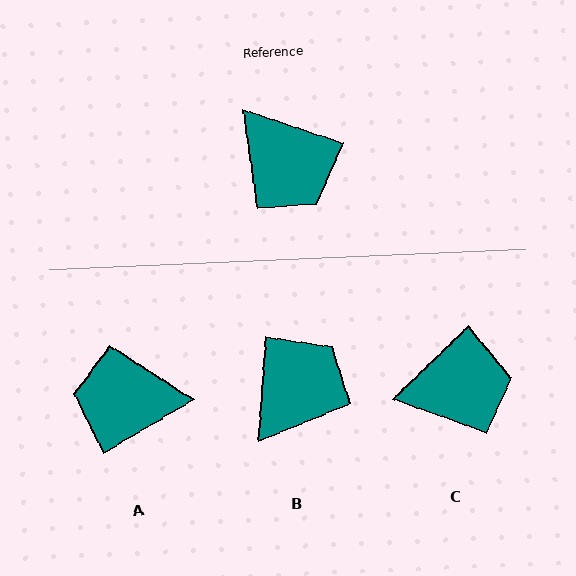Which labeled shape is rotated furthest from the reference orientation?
A, about 130 degrees away.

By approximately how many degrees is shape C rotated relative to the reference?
Approximately 62 degrees counter-clockwise.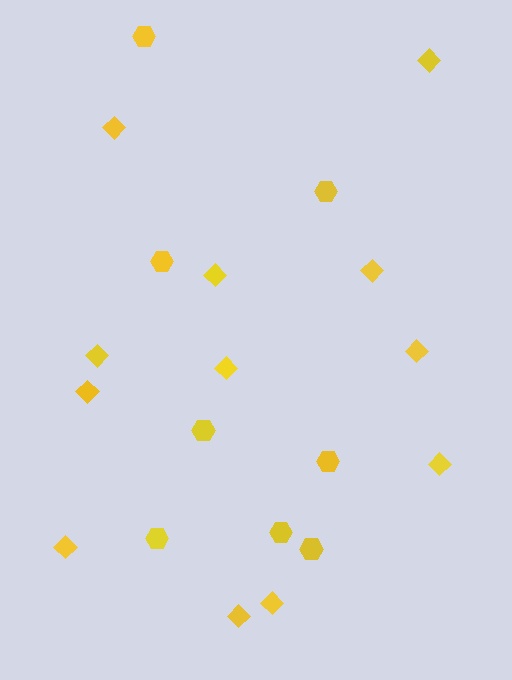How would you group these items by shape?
There are 2 groups: one group of diamonds (12) and one group of hexagons (8).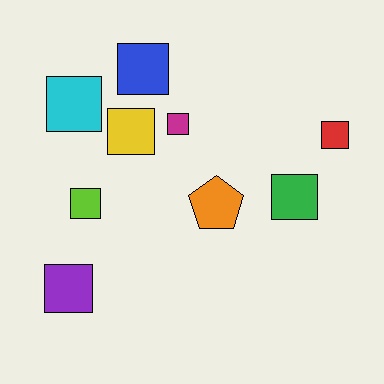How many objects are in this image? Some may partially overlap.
There are 9 objects.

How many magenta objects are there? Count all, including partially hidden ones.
There is 1 magenta object.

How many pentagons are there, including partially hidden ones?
There is 1 pentagon.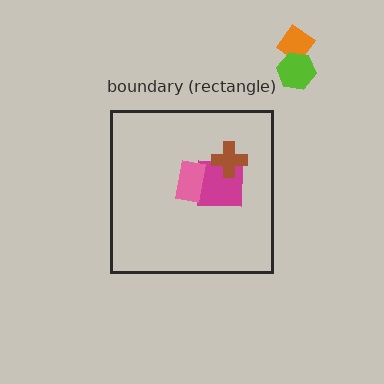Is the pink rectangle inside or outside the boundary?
Inside.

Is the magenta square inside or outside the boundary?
Inside.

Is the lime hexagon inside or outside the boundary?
Outside.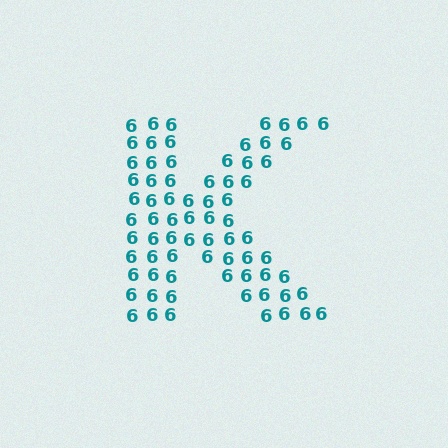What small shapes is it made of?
It is made of small digit 6's.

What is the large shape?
The large shape is the letter K.